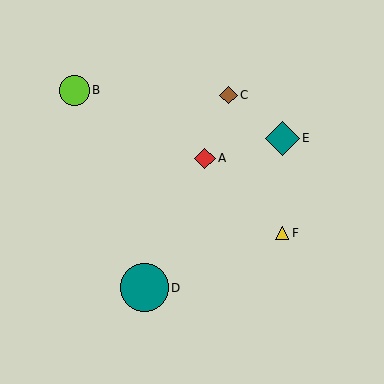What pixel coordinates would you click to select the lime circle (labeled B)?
Click at (74, 90) to select the lime circle B.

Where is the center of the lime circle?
The center of the lime circle is at (74, 90).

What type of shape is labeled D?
Shape D is a teal circle.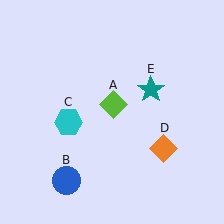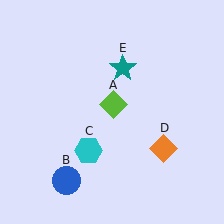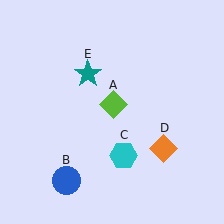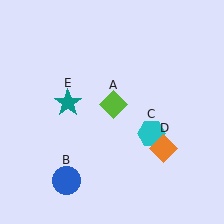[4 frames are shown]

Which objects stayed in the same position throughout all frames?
Lime diamond (object A) and blue circle (object B) and orange diamond (object D) remained stationary.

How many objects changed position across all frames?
2 objects changed position: cyan hexagon (object C), teal star (object E).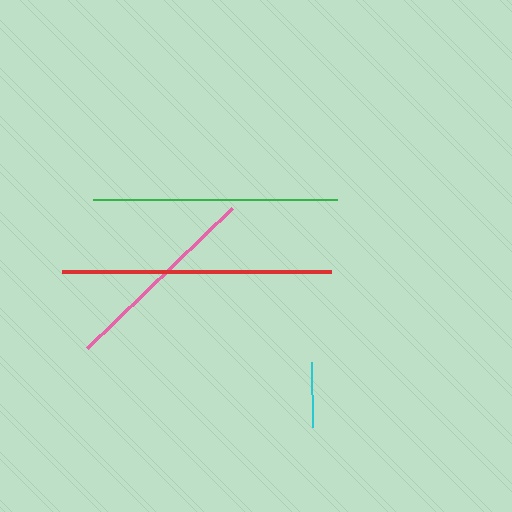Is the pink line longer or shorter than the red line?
The red line is longer than the pink line.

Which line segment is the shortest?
The cyan line is the shortest at approximately 65 pixels.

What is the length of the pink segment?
The pink segment is approximately 201 pixels long.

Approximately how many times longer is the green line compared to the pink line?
The green line is approximately 1.2 times the length of the pink line.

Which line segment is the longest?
The red line is the longest at approximately 269 pixels.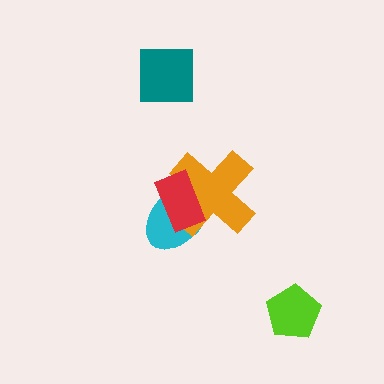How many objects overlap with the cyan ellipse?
2 objects overlap with the cyan ellipse.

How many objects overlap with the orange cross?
2 objects overlap with the orange cross.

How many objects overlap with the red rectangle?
2 objects overlap with the red rectangle.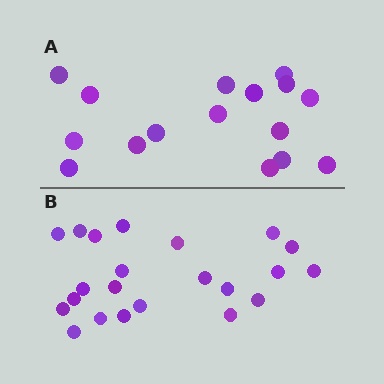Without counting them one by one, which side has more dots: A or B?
Region B (the bottom region) has more dots.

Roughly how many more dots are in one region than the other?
Region B has about 6 more dots than region A.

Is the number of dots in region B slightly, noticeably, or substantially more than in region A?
Region B has noticeably more, but not dramatically so. The ratio is roughly 1.4 to 1.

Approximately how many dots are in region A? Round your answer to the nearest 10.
About 20 dots. (The exact count is 16, which rounds to 20.)